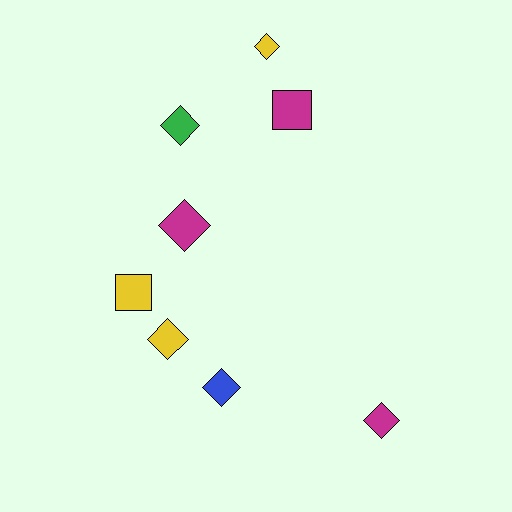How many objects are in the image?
There are 8 objects.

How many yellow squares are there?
There is 1 yellow square.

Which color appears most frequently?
Magenta, with 3 objects.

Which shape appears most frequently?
Diamond, with 6 objects.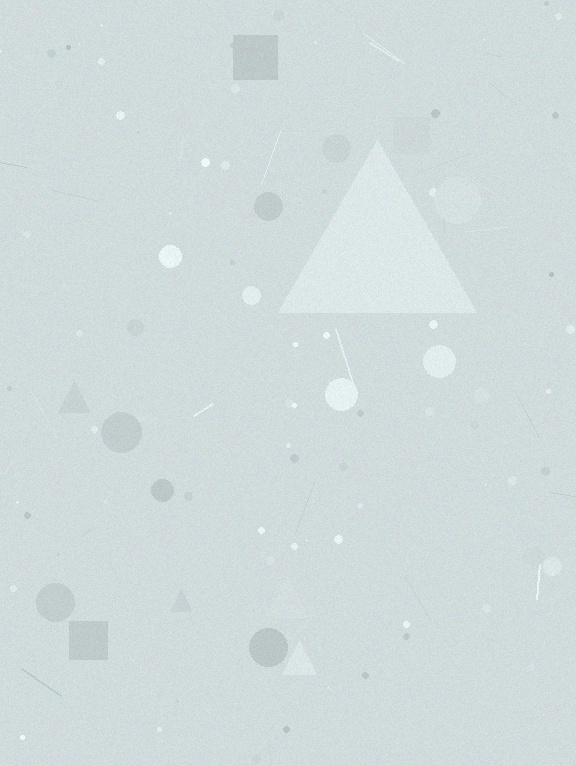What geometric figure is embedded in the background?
A triangle is embedded in the background.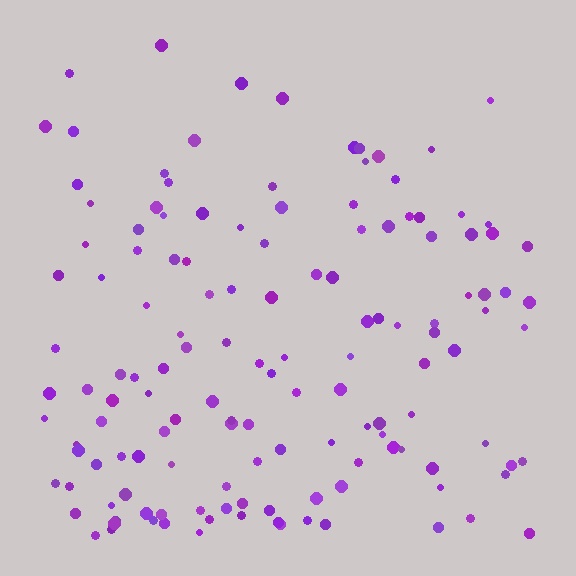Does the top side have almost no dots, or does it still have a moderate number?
Still a moderate number, just noticeably fewer than the bottom.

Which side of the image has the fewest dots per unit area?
The top.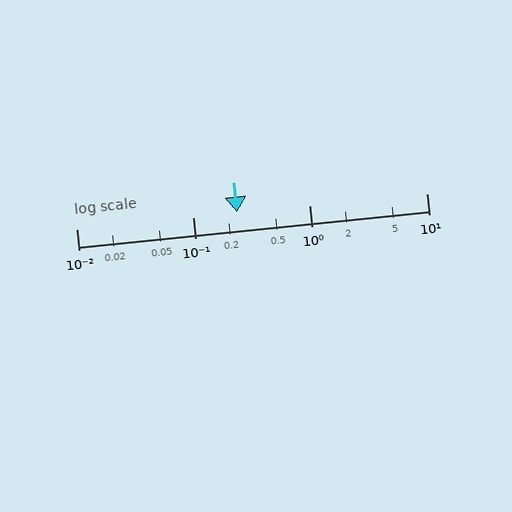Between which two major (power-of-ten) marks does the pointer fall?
The pointer is between 0.1 and 1.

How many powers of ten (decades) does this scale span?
The scale spans 3 decades, from 0.01 to 10.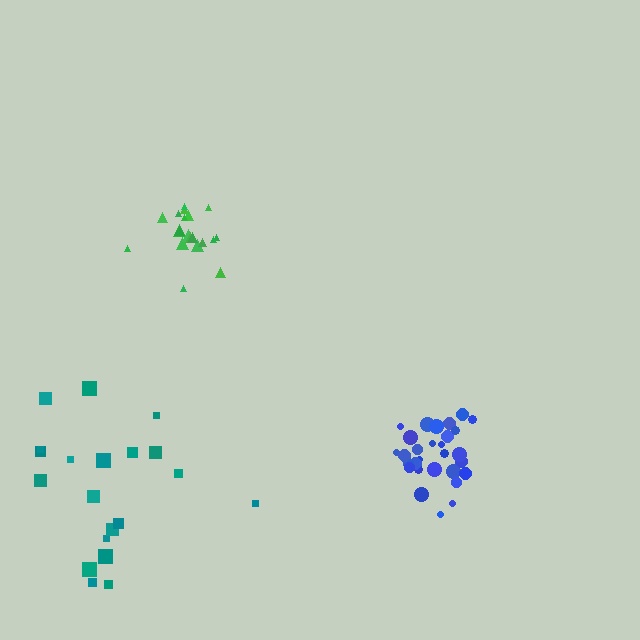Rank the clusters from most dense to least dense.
blue, green, teal.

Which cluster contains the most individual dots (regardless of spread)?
Blue (30).